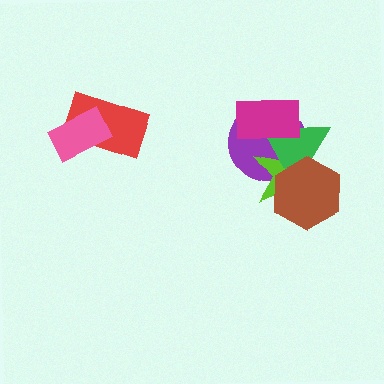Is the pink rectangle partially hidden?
No, no other shape covers it.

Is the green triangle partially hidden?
Yes, it is partially covered by another shape.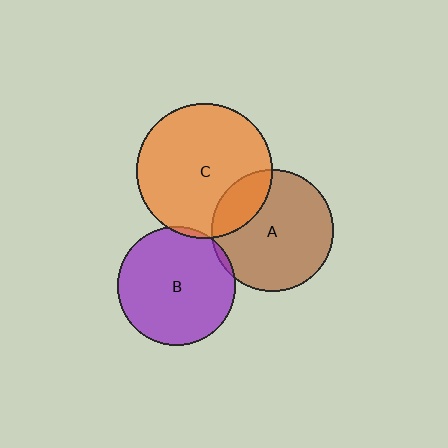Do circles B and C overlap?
Yes.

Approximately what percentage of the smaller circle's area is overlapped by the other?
Approximately 5%.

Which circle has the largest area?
Circle C (orange).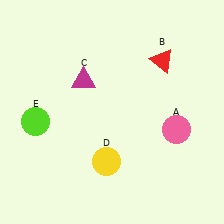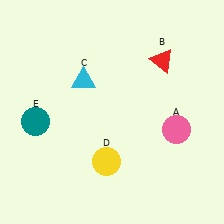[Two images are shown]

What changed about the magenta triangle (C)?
In Image 1, C is magenta. In Image 2, it changed to cyan.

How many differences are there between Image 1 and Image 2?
There are 2 differences between the two images.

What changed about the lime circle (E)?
In Image 1, E is lime. In Image 2, it changed to teal.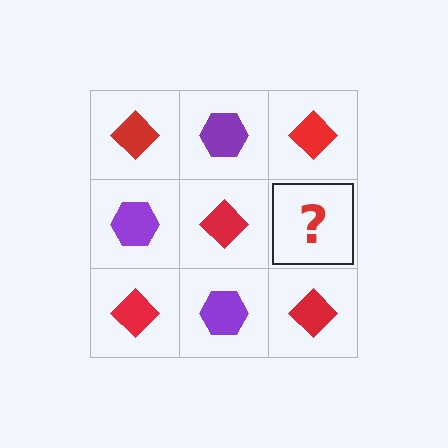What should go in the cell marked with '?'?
The missing cell should contain a purple hexagon.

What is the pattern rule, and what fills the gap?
The rule is that it alternates red diamond and purple hexagon in a checkerboard pattern. The gap should be filled with a purple hexagon.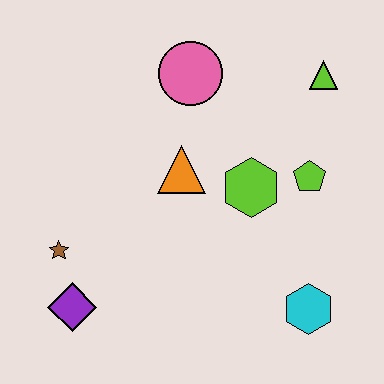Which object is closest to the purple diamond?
The brown star is closest to the purple diamond.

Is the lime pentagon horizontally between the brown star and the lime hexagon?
No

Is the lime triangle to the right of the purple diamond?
Yes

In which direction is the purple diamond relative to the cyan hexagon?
The purple diamond is to the left of the cyan hexagon.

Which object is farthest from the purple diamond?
The lime triangle is farthest from the purple diamond.